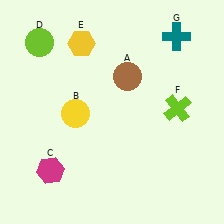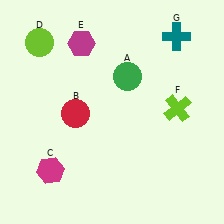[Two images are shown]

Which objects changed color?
A changed from brown to green. B changed from yellow to red. E changed from yellow to magenta.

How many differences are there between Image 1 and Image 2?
There are 3 differences between the two images.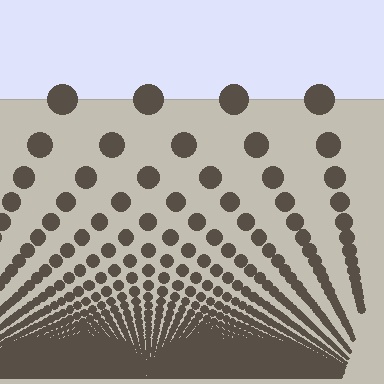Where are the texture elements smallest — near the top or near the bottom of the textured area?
Near the bottom.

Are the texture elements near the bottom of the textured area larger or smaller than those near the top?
Smaller. The gradient is inverted — elements near the bottom are smaller and denser.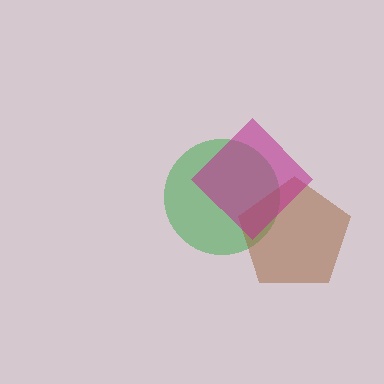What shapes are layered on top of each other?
The layered shapes are: a green circle, a brown pentagon, a magenta diamond.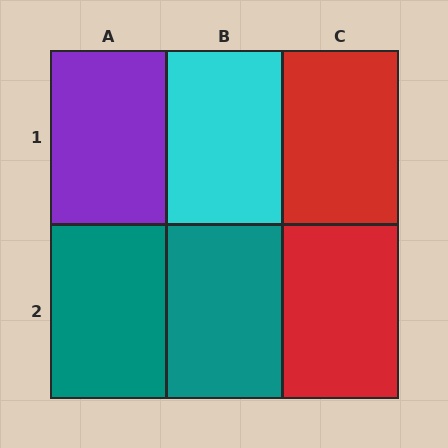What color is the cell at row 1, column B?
Cyan.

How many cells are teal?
2 cells are teal.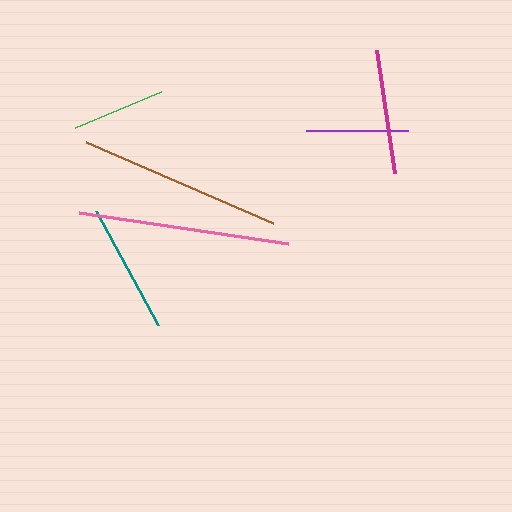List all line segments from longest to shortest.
From longest to shortest: pink, brown, teal, magenta, purple, green.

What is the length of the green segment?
The green segment is approximately 93 pixels long.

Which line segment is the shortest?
The green line is the shortest at approximately 93 pixels.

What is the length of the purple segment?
The purple segment is approximately 102 pixels long.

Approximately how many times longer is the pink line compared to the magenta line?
The pink line is approximately 1.7 times the length of the magenta line.